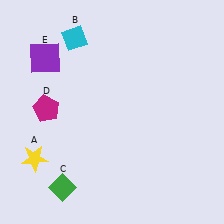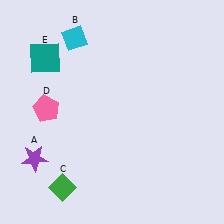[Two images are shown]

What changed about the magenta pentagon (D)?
In Image 1, D is magenta. In Image 2, it changed to pink.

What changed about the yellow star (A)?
In Image 1, A is yellow. In Image 2, it changed to purple.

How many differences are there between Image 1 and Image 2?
There are 3 differences between the two images.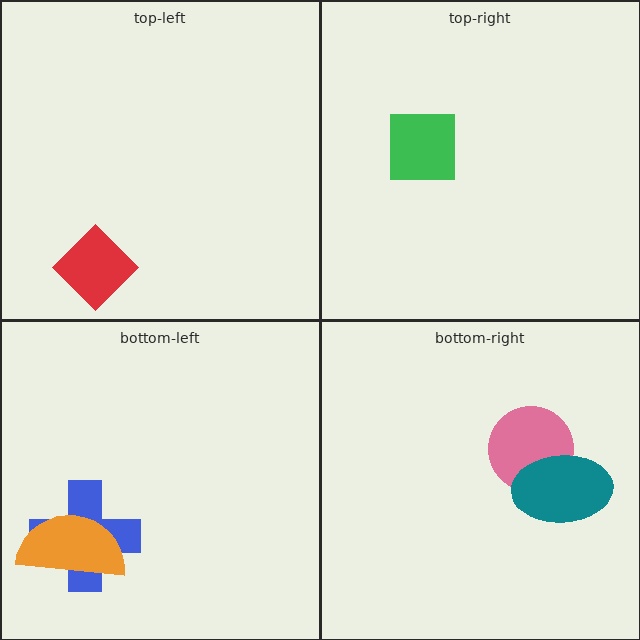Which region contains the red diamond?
The top-left region.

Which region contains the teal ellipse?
The bottom-right region.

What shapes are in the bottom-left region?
The blue cross, the orange semicircle.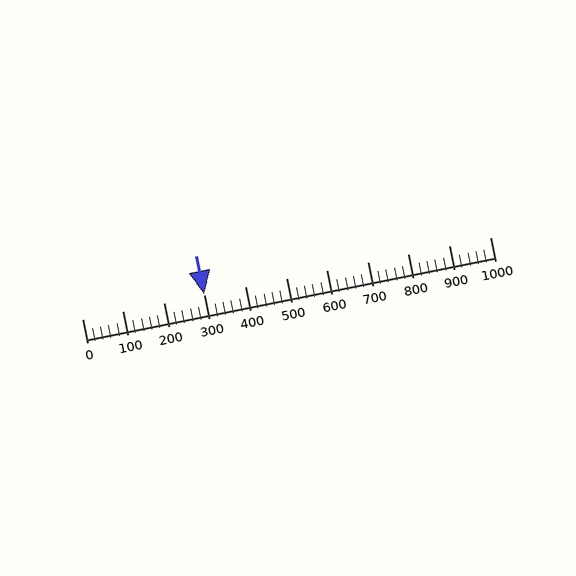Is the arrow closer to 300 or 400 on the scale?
The arrow is closer to 300.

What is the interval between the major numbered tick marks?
The major tick marks are spaced 100 units apart.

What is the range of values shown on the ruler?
The ruler shows values from 0 to 1000.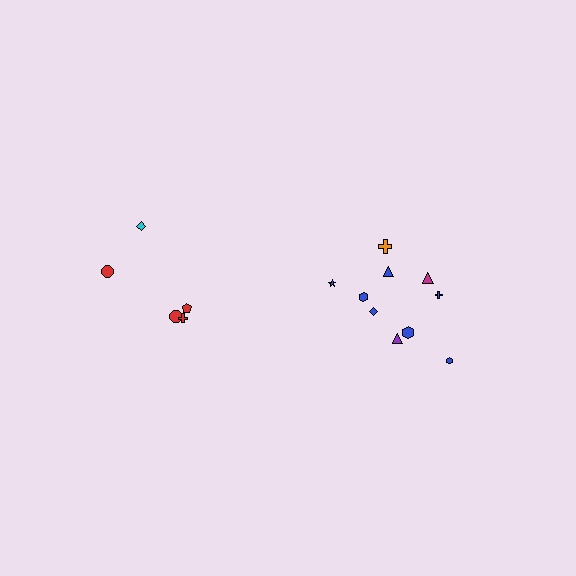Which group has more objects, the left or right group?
The right group.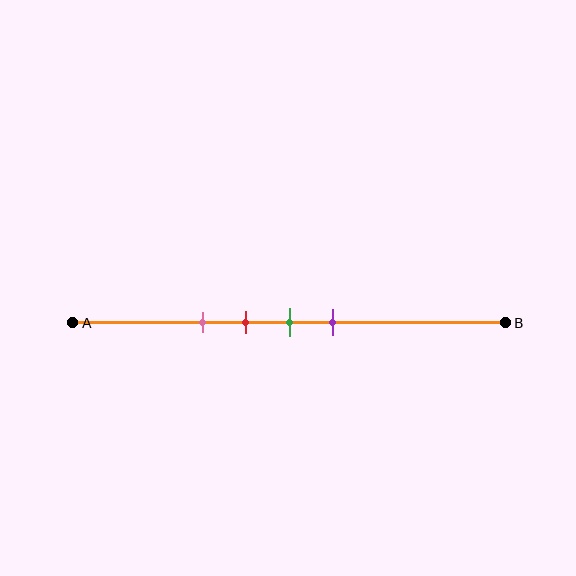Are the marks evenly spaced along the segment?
Yes, the marks are approximately evenly spaced.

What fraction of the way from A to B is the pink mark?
The pink mark is approximately 30% (0.3) of the way from A to B.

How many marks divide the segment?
There are 4 marks dividing the segment.